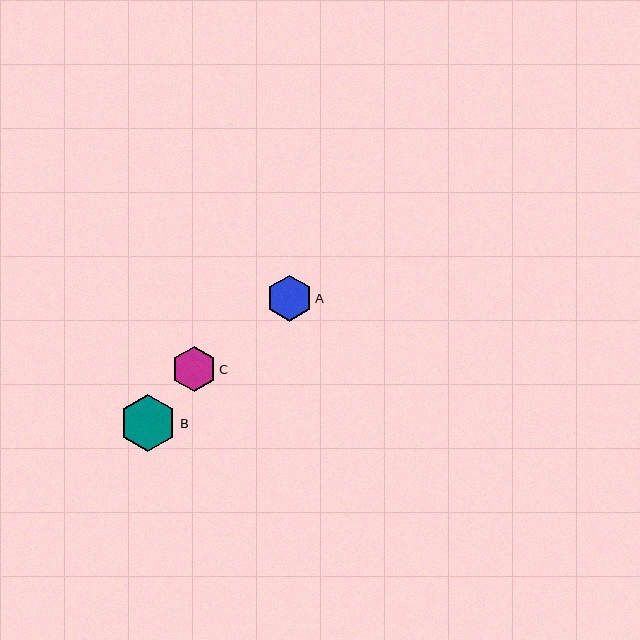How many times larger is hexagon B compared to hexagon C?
Hexagon B is approximately 1.3 times the size of hexagon C.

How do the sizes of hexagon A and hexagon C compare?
Hexagon A and hexagon C are approximately the same size.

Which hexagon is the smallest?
Hexagon C is the smallest with a size of approximately 44 pixels.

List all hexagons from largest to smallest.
From largest to smallest: B, A, C.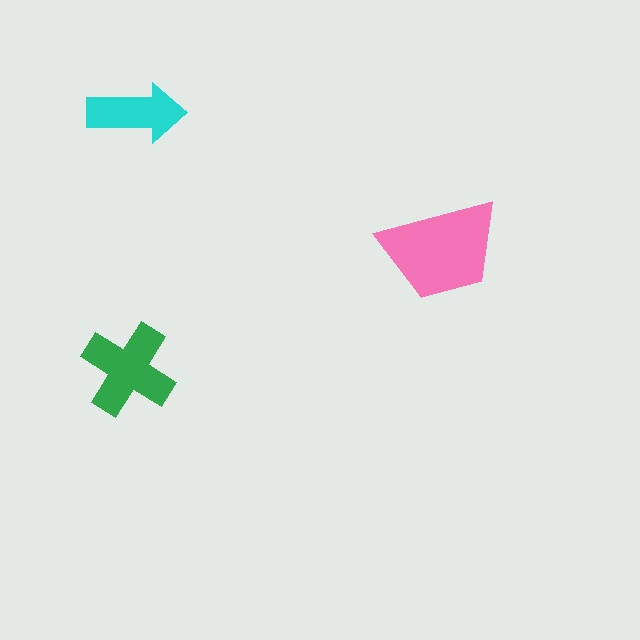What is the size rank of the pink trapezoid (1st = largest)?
1st.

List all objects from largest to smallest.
The pink trapezoid, the green cross, the cyan arrow.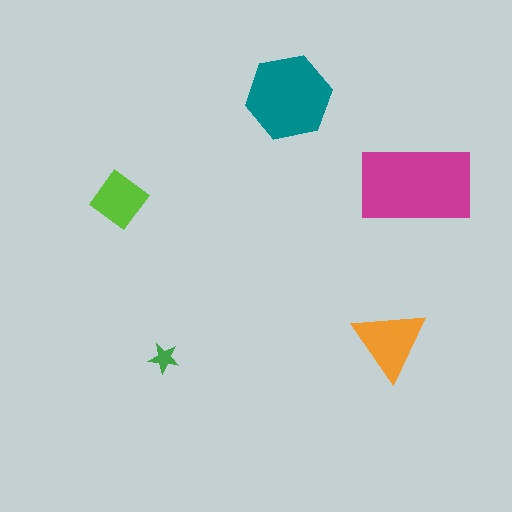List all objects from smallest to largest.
The green star, the lime diamond, the orange triangle, the teal hexagon, the magenta rectangle.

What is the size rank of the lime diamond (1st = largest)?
4th.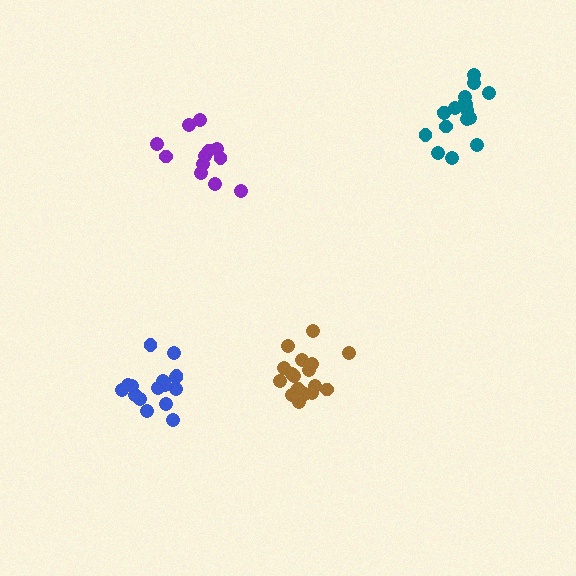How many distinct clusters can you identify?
There are 4 distinct clusters.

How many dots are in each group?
Group 1: 16 dots, Group 2: 17 dots, Group 3: 12 dots, Group 4: 17 dots (62 total).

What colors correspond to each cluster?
The clusters are colored: blue, teal, purple, brown.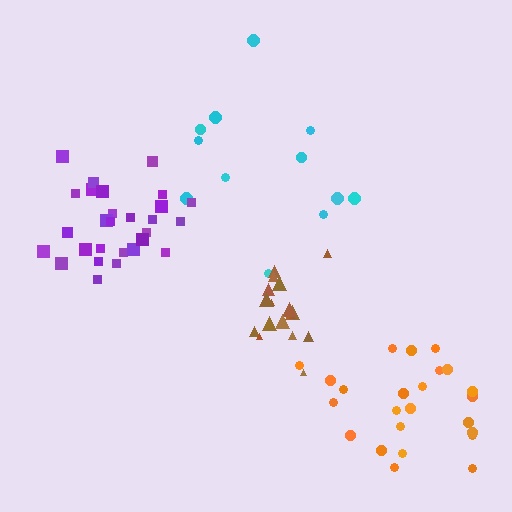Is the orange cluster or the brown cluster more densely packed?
Brown.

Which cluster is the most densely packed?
Brown.